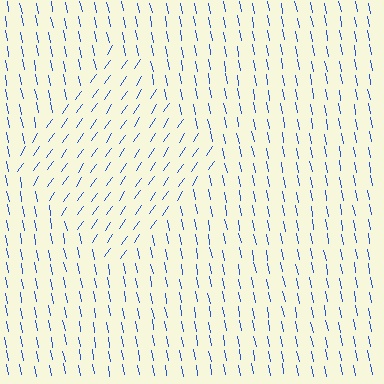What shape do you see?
I see a diamond.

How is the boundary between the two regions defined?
The boundary is defined purely by a change in line orientation (approximately 45 degrees difference). All lines are the same color and thickness.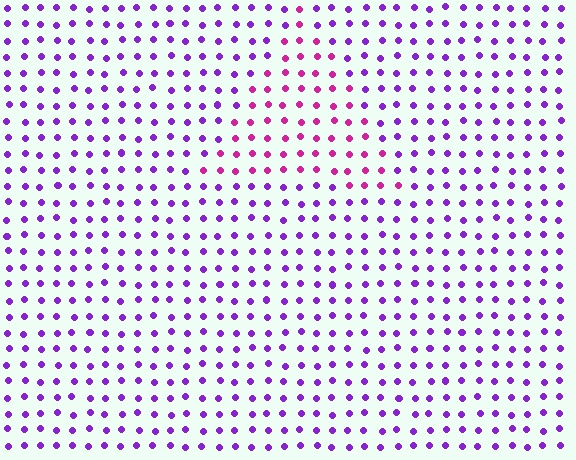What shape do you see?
I see a triangle.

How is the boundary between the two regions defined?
The boundary is defined purely by a slight shift in hue (about 42 degrees). Spacing, size, and orientation are identical on both sides.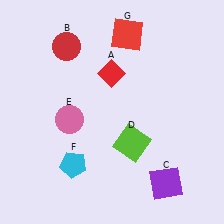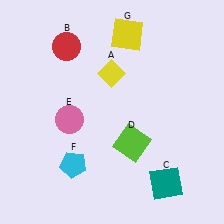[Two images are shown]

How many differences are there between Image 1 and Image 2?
There are 3 differences between the two images.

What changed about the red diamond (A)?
In Image 1, A is red. In Image 2, it changed to yellow.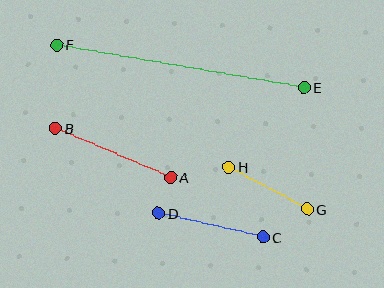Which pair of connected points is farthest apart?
Points E and F are farthest apart.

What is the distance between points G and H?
The distance is approximately 89 pixels.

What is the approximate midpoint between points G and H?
The midpoint is at approximately (268, 188) pixels.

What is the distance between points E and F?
The distance is approximately 251 pixels.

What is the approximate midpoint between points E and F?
The midpoint is at approximately (180, 66) pixels.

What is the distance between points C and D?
The distance is approximately 107 pixels.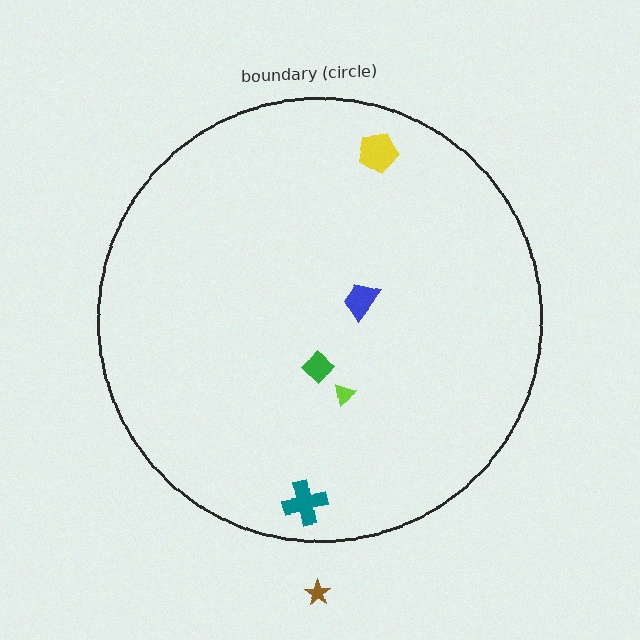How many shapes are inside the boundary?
5 inside, 1 outside.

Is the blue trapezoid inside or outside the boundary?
Inside.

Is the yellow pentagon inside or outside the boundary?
Inside.